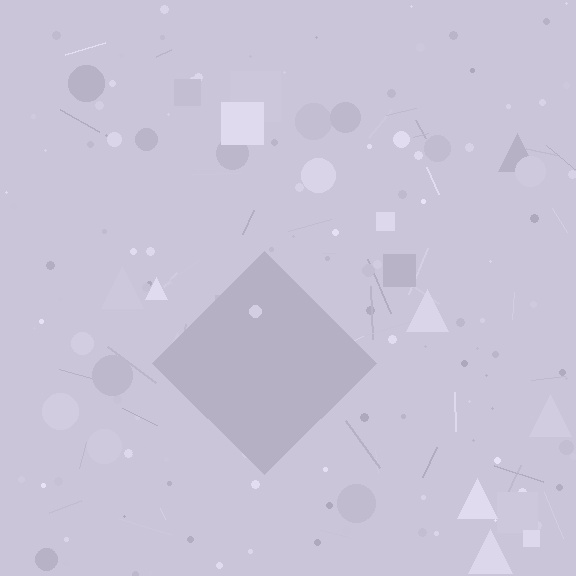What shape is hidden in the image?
A diamond is hidden in the image.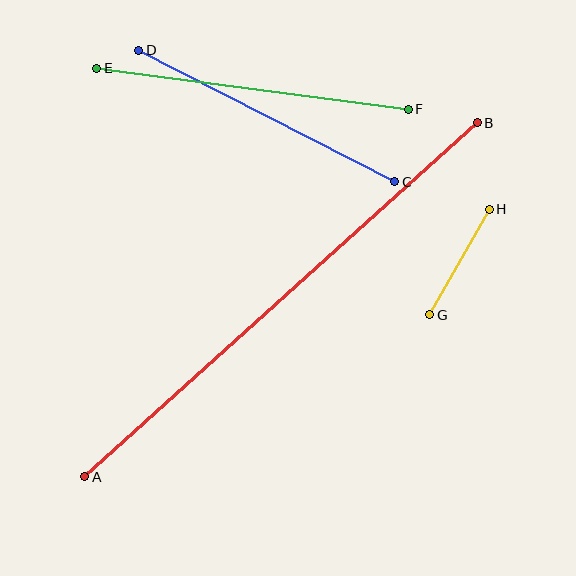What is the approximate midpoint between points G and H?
The midpoint is at approximately (459, 262) pixels.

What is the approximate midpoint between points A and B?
The midpoint is at approximately (281, 300) pixels.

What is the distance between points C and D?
The distance is approximately 288 pixels.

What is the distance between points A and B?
The distance is approximately 529 pixels.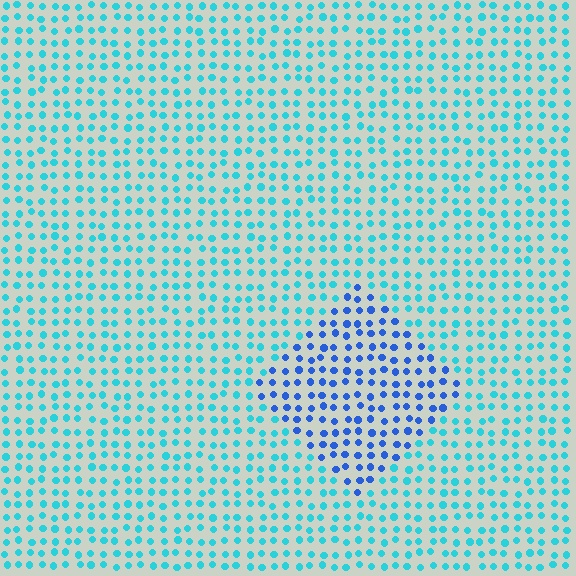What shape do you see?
I see a diamond.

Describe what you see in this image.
The image is filled with small cyan elements in a uniform arrangement. A diamond-shaped region is visible where the elements are tinted to a slightly different hue, forming a subtle color boundary.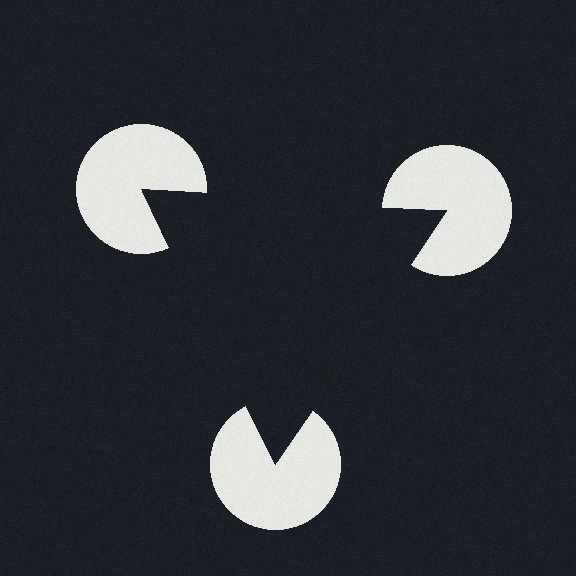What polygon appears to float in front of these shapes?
An illusory triangle — its edges are inferred from the aligned wedge cuts in the pac-man discs, not physically drawn.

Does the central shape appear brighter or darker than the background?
It typically appears slightly darker than the background, even though no actual brightness change is drawn.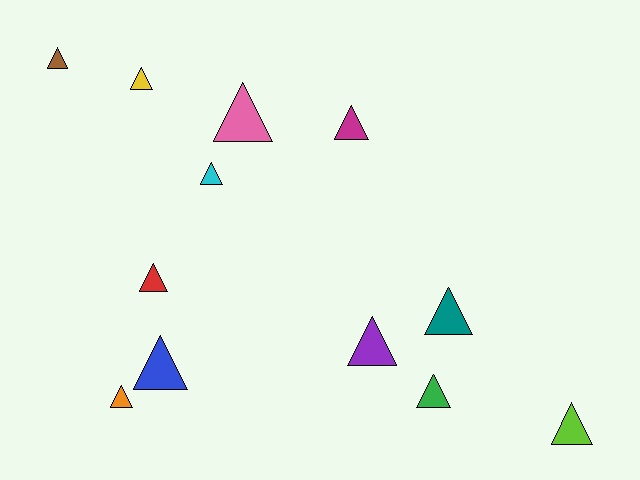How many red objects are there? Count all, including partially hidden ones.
There is 1 red object.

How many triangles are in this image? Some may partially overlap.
There are 12 triangles.